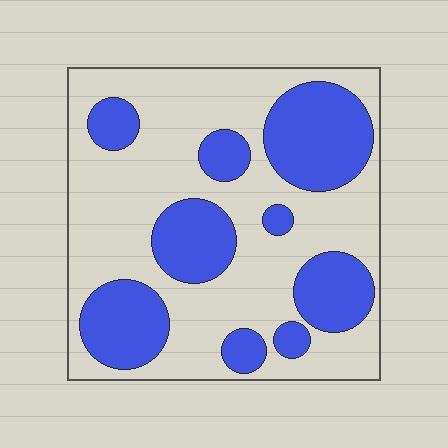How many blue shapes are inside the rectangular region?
9.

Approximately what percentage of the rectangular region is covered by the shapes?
Approximately 35%.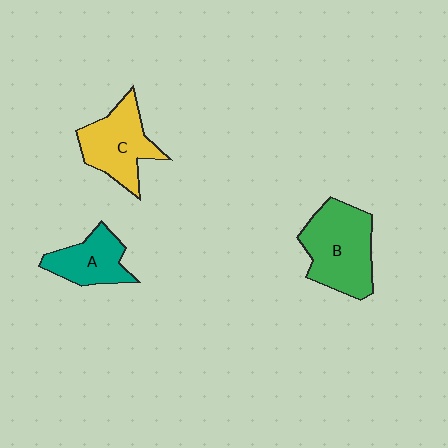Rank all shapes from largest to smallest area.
From largest to smallest: B (green), C (yellow), A (teal).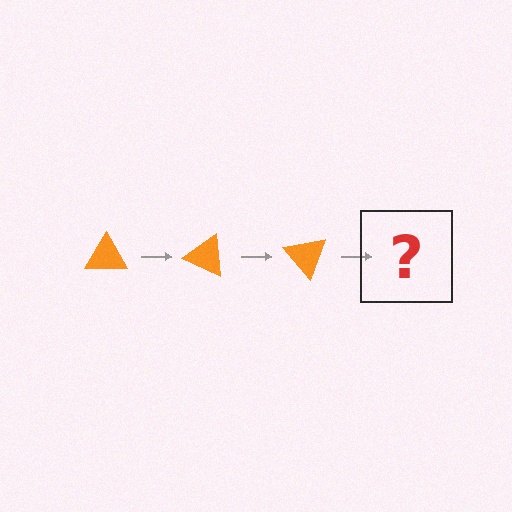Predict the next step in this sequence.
The next step is an orange triangle rotated 75 degrees.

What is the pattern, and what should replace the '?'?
The pattern is that the triangle rotates 25 degrees each step. The '?' should be an orange triangle rotated 75 degrees.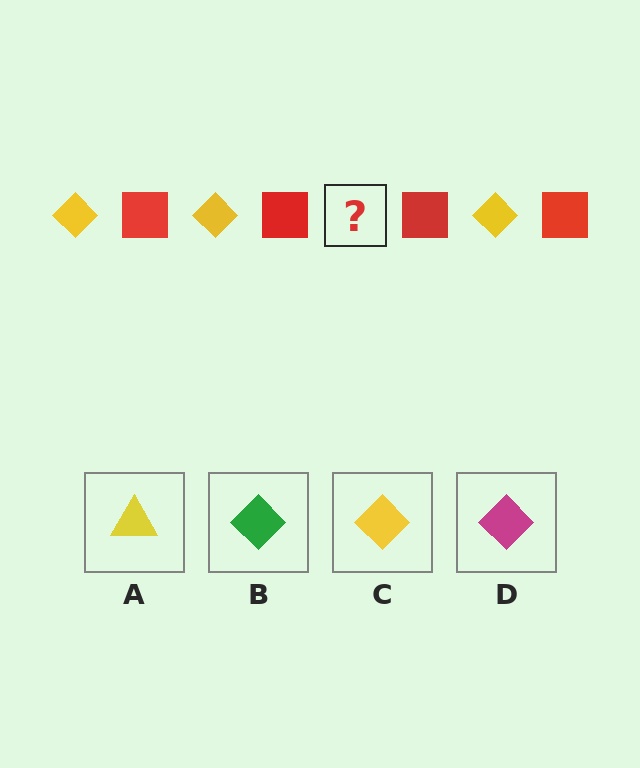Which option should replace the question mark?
Option C.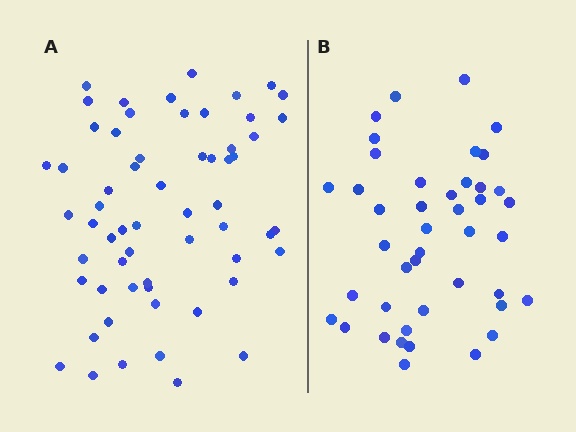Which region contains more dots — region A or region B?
Region A (the left region) has more dots.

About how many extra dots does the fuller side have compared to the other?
Region A has approximately 15 more dots than region B.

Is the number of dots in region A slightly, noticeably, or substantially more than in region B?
Region A has noticeably more, but not dramatically so. The ratio is roughly 1.4 to 1.